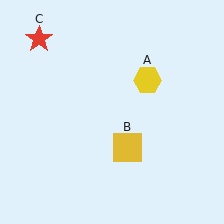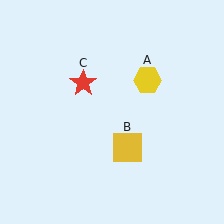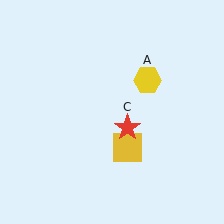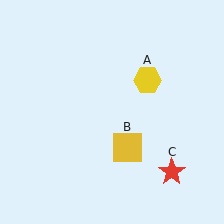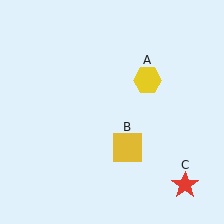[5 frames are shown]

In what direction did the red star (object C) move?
The red star (object C) moved down and to the right.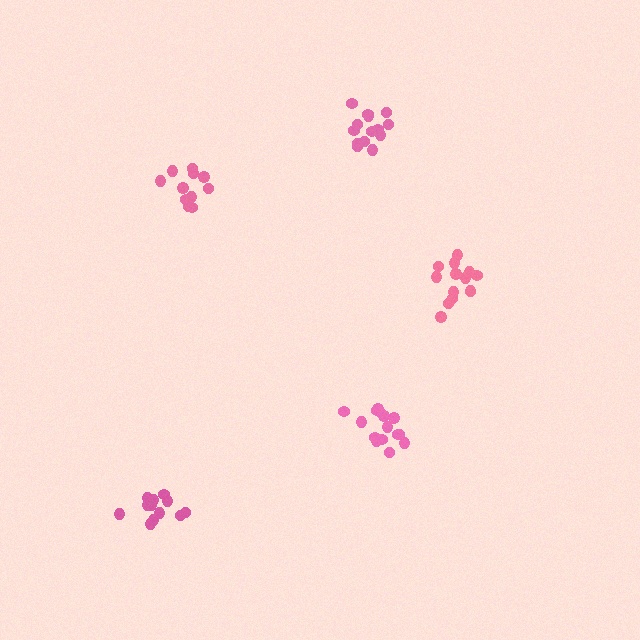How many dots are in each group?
Group 1: 12 dots, Group 2: 11 dots, Group 3: 15 dots, Group 4: 14 dots, Group 5: 14 dots (66 total).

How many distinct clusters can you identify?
There are 5 distinct clusters.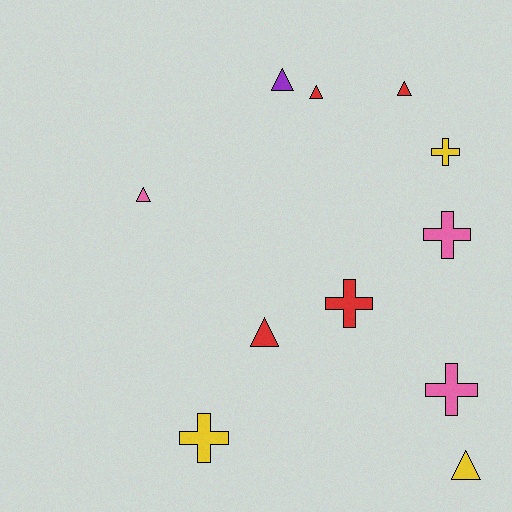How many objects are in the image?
There are 11 objects.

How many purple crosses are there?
There are no purple crosses.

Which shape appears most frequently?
Triangle, with 6 objects.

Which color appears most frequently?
Red, with 4 objects.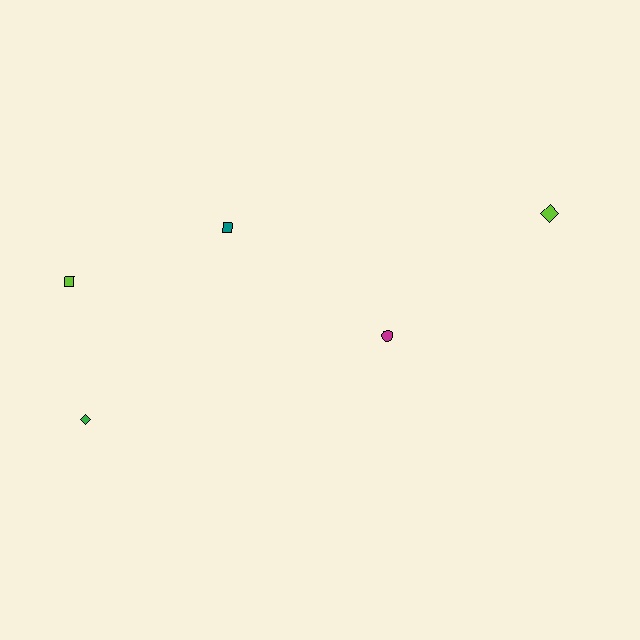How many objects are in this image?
There are 5 objects.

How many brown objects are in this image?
There are no brown objects.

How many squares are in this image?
There are 2 squares.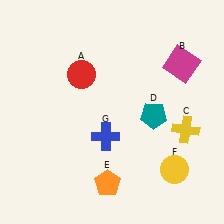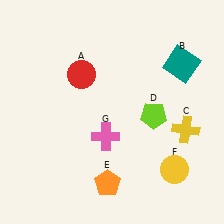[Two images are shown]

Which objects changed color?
B changed from magenta to teal. D changed from teal to lime. G changed from blue to pink.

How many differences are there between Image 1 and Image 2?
There are 3 differences between the two images.